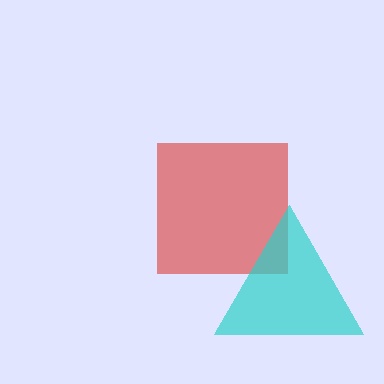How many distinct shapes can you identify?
There are 2 distinct shapes: a red square, a cyan triangle.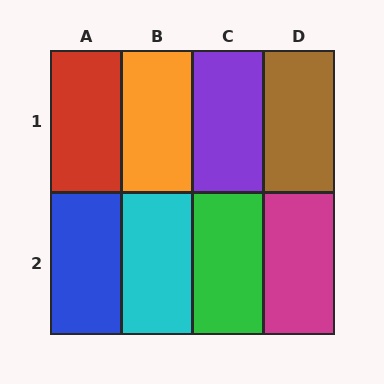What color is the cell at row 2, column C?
Green.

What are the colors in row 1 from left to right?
Red, orange, purple, brown.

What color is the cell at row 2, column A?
Blue.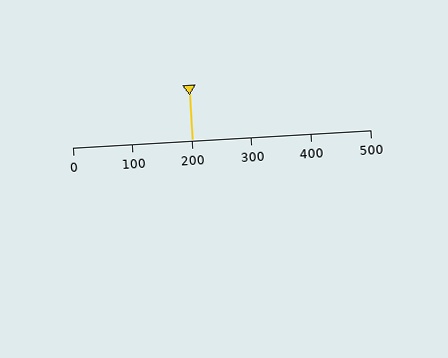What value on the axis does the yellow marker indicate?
The marker indicates approximately 200.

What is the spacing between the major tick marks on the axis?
The major ticks are spaced 100 apart.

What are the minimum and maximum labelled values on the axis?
The axis runs from 0 to 500.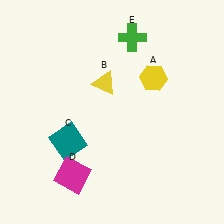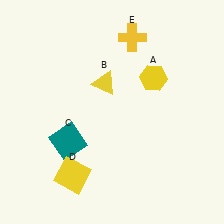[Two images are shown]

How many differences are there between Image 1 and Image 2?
There are 2 differences between the two images.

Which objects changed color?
D changed from magenta to yellow. E changed from green to yellow.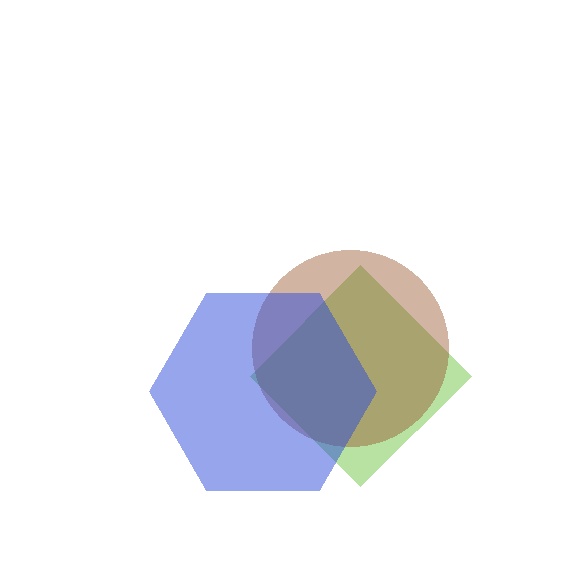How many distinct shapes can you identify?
There are 3 distinct shapes: a lime diamond, a brown circle, a blue hexagon.